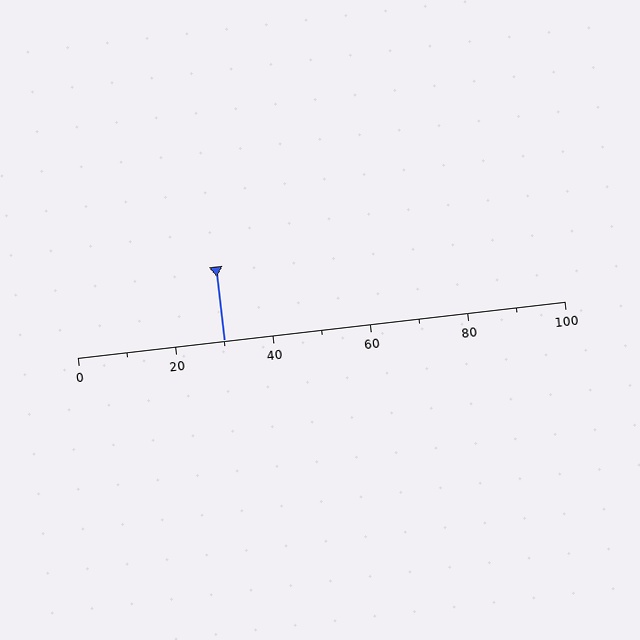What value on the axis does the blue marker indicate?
The marker indicates approximately 30.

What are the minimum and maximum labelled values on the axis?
The axis runs from 0 to 100.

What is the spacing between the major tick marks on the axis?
The major ticks are spaced 20 apart.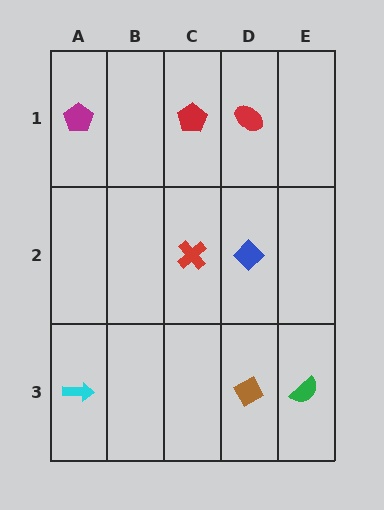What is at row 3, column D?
A brown diamond.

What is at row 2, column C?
A red cross.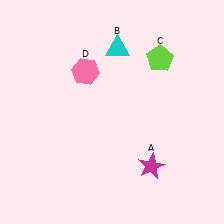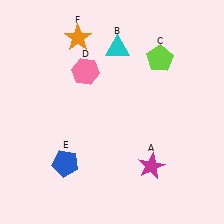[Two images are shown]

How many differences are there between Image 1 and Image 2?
There are 2 differences between the two images.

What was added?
A blue pentagon (E), an orange star (F) were added in Image 2.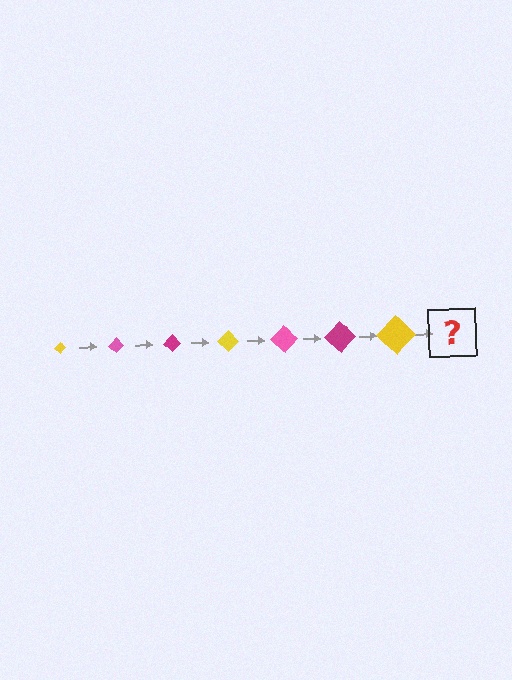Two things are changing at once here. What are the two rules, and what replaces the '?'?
The two rules are that the diamond grows larger each step and the color cycles through yellow, pink, and magenta. The '?' should be a pink diamond, larger than the previous one.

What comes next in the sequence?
The next element should be a pink diamond, larger than the previous one.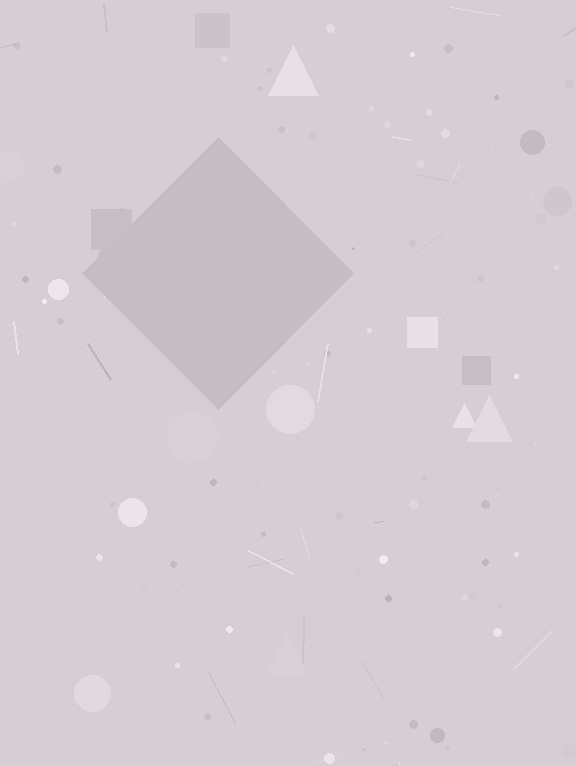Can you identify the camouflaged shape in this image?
The camouflaged shape is a diamond.